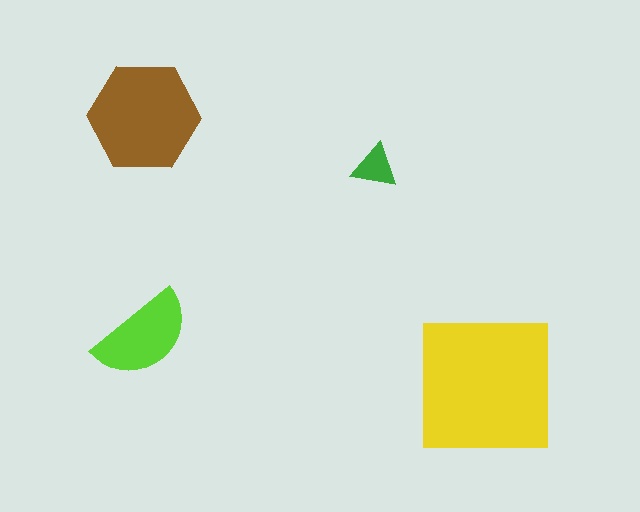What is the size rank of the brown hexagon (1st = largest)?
2nd.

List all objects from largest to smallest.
The yellow square, the brown hexagon, the lime semicircle, the green triangle.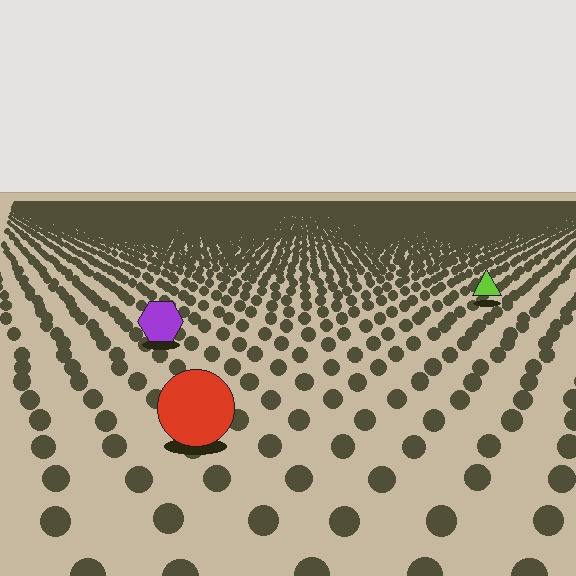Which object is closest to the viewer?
The red circle is closest. The texture marks near it are larger and more spread out.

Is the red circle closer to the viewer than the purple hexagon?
Yes. The red circle is closer — you can tell from the texture gradient: the ground texture is coarser near it.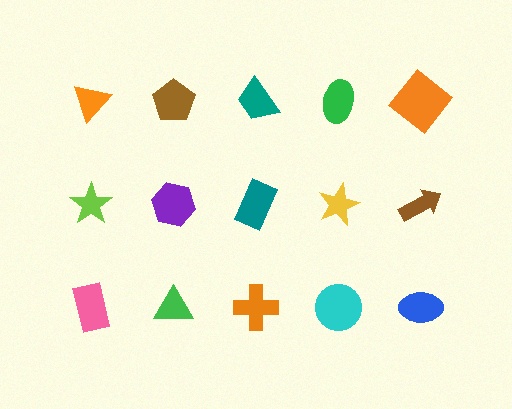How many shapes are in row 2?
5 shapes.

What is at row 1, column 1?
An orange triangle.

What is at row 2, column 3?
A teal rectangle.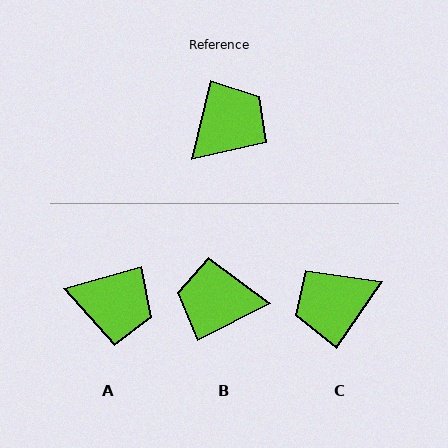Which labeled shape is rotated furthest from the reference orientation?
C, about 159 degrees away.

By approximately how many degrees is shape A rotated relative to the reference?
Approximately 61 degrees clockwise.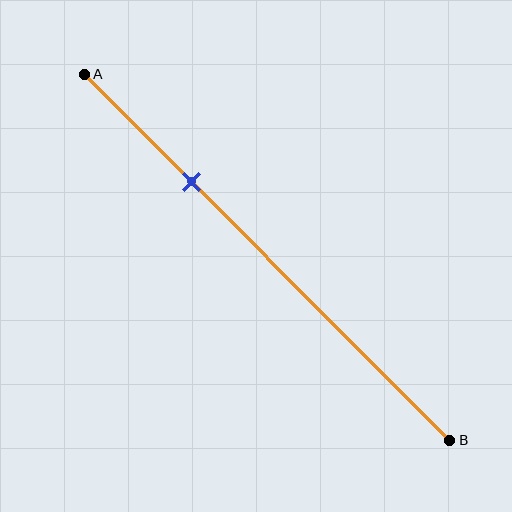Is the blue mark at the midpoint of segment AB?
No, the mark is at about 30% from A, not at the 50% midpoint.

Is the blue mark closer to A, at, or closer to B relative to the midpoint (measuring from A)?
The blue mark is closer to point A than the midpoint of segment AB.